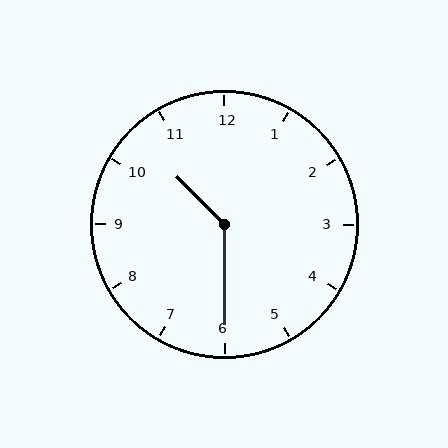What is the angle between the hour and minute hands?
Approximately 135 degrees.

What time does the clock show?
10:30.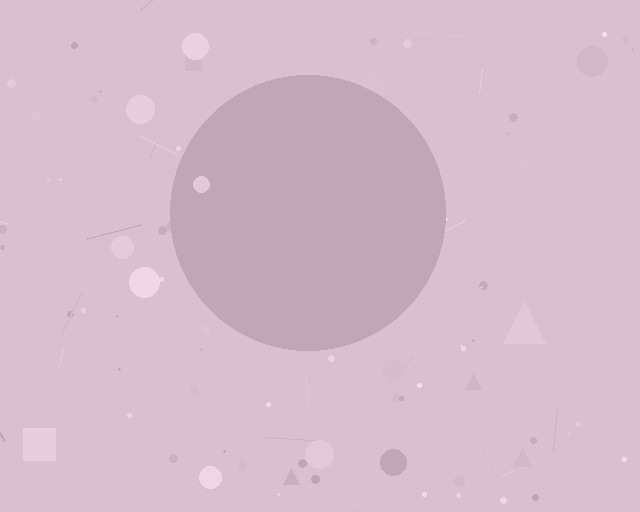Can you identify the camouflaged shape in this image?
The camouflaged shape is a circle.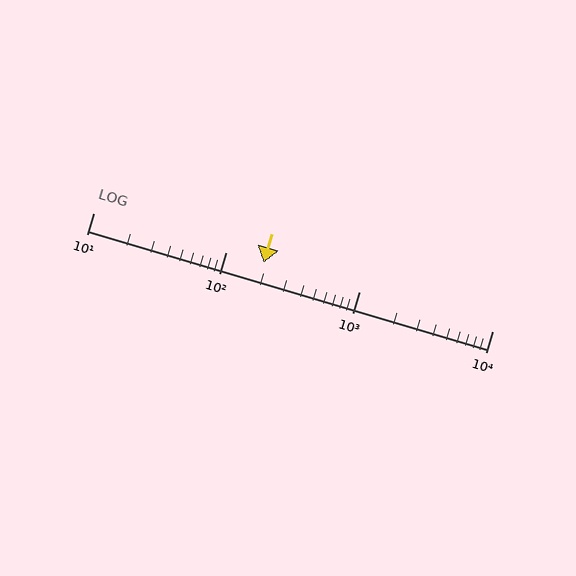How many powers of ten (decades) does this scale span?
The scale spans 3 decades, from 10 to 10000.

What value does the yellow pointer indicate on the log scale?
The pointer indicates approximately 190.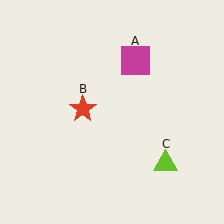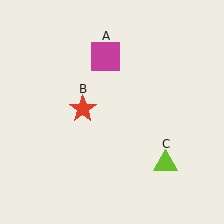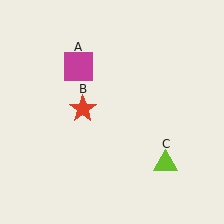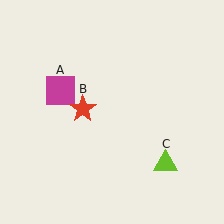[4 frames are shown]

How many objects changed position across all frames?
1 object changed position: magenta square (object A).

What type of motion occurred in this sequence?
The magenta square (object A) rotated counterclockwise around the center of the scene.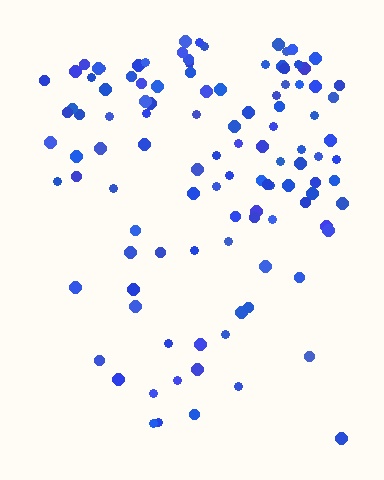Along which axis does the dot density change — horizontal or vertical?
Vertical.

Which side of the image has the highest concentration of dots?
The top.